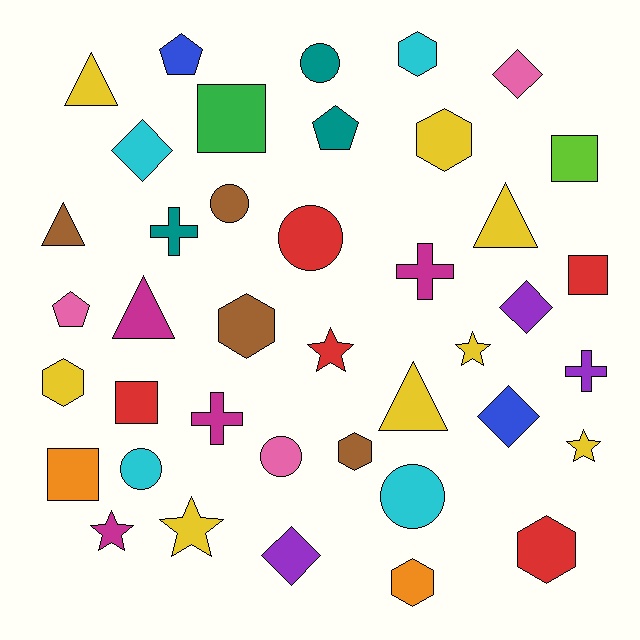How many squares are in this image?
There are 5 squares.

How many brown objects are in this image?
There are 4 brown objects.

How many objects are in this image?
There are 40 objects.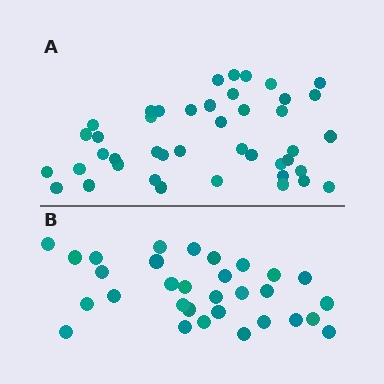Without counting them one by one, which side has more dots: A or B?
Region A (the top region) has more dots.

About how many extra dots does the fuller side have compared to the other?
Region A has roughly 12 or so more dots than region B.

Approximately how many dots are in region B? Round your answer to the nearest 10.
About 30 dots. (The exact count is 31, which rounds to 30.)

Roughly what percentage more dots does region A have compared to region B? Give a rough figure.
About 40% more.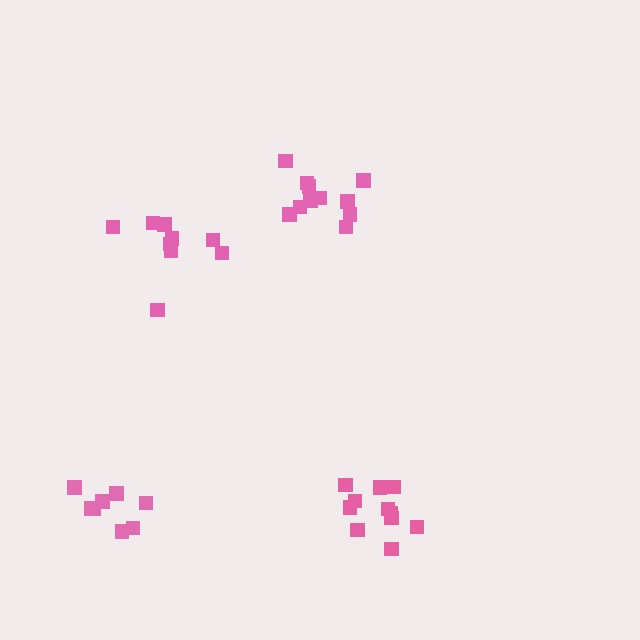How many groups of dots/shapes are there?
There are 4 groups.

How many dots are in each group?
Group 1: 11 dots, Group 2: 8 dots, Group 3: 11 dots, Group 4: 10 dots (40 total).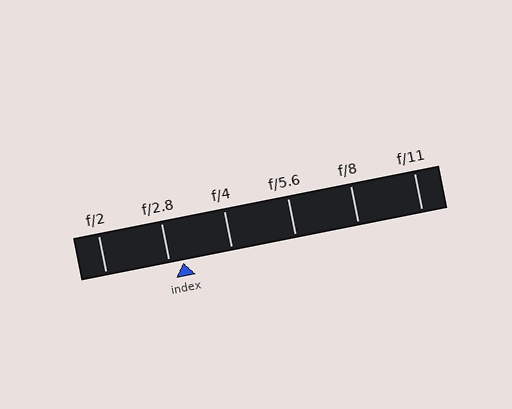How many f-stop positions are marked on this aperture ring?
There are 6 f-stop positions marked.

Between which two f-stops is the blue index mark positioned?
The index mark is between f/2.8 and f/4.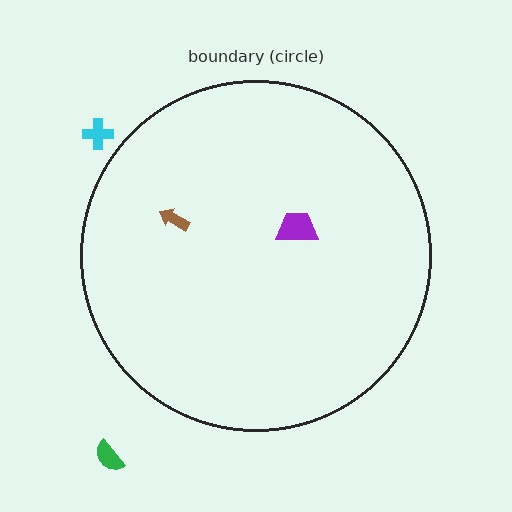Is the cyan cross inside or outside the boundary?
Outside.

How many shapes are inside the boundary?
2 inside, 2 outside.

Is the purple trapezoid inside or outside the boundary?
Inside.